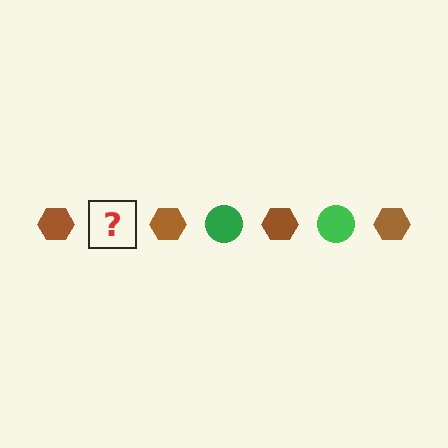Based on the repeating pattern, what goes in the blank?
The blank should be a green circle.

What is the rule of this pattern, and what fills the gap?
The rule is that the pattern alternates between brown hexagon and green circle. The gap should be filled with a green circle.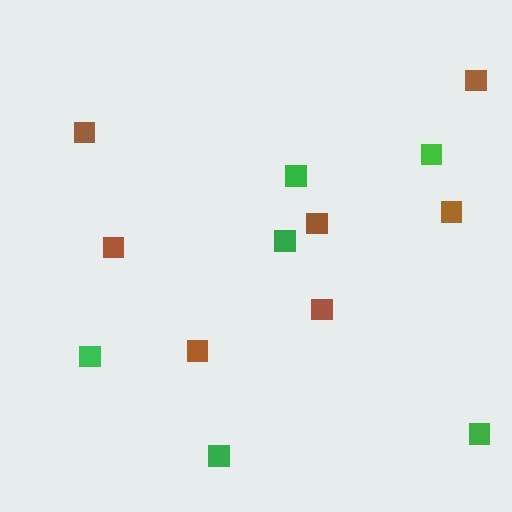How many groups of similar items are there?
There are 2 groups: one group of brown squares (7) and one group of green squares (6).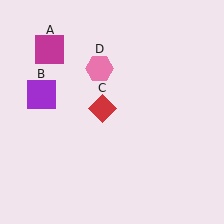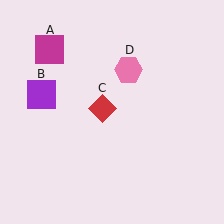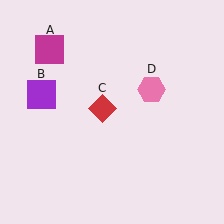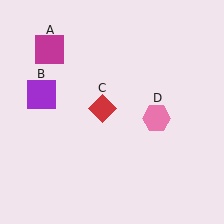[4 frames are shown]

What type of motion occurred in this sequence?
The pink hexagon (object D) rotated clockwise around the center of the scene.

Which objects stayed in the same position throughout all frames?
Magenta square (object A) and purple square (object B) and red diamond (object C) remained stationary.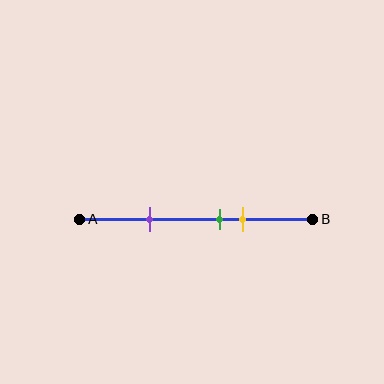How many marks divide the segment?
There are 3 marks dividing the segment.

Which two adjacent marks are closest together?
The green and yellow marks are the closest adjacent pair.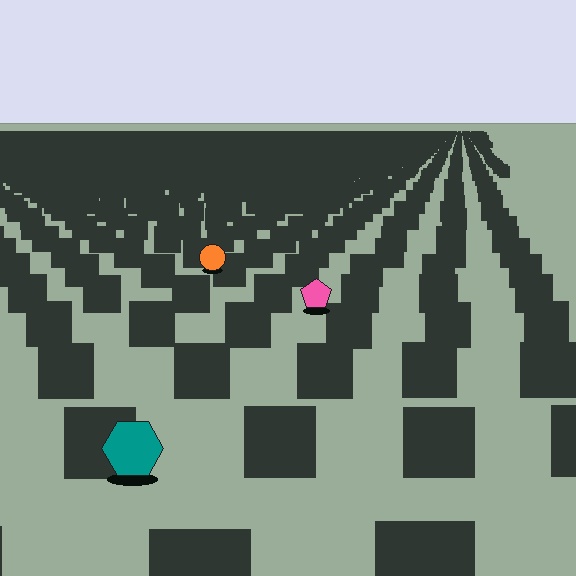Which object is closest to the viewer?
The teal hexagon is closest. The texture marks near it are larger and more spread out.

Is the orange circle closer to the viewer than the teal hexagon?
No. The teal hexagon is closer — you can tell from the texture gradient: the ground texture is coarser near it.